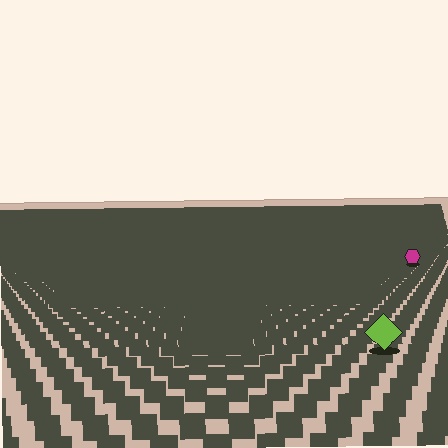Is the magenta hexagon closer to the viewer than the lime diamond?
No. The lime diamond is closer — you can tell from the texture gradient: the ground texture is coarser near it.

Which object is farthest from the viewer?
The magenta hexagon is farthest from the viewer. It appears smaller and the ground texture around it is denser.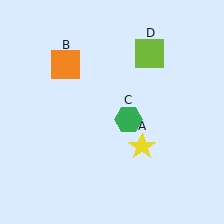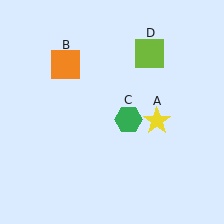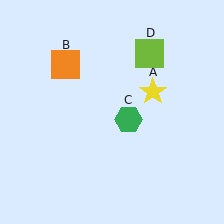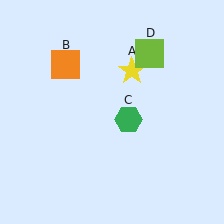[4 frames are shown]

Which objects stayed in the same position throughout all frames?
Orange square (object B) and green hexagon (object C) and lime square (object D) remained stationary.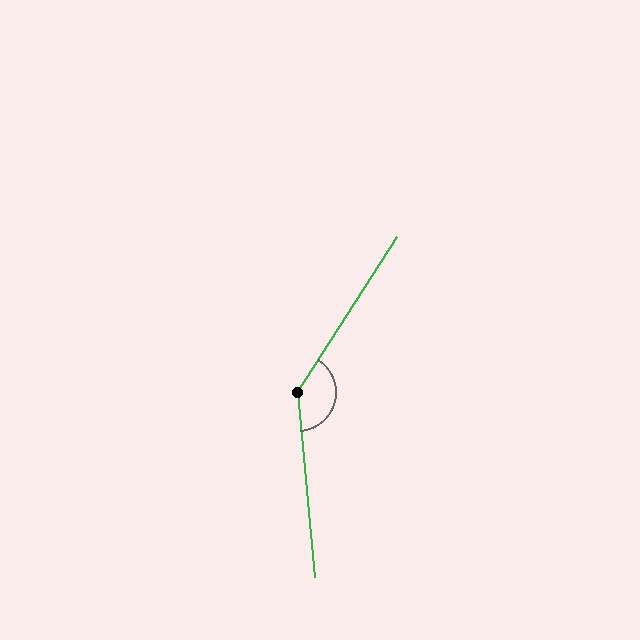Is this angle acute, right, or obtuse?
It is obtuse.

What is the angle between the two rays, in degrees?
Approximately 142 degrees.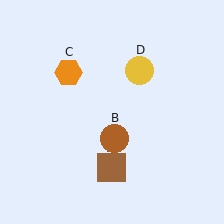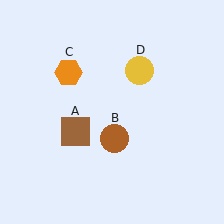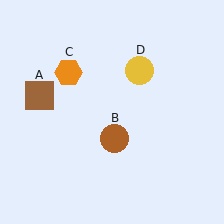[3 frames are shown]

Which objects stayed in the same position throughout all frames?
Brown circle (object B) and orange hexagon (object C) and yellow circle (object D) remained stationary.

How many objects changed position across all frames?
1 object changed position: brown square (object A).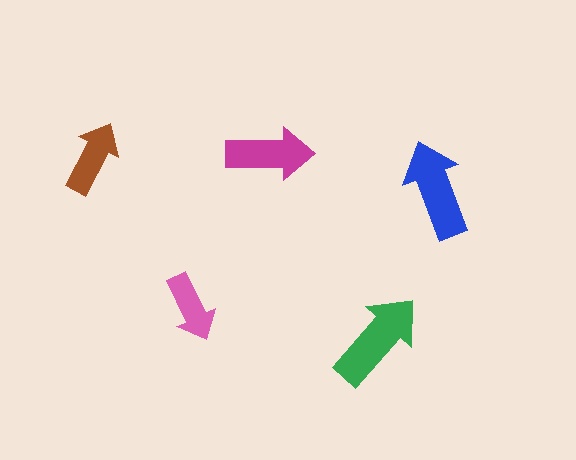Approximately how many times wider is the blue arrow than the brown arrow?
About 1.5 times wider.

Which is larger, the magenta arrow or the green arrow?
The green one.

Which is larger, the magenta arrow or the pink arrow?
The magenta one.